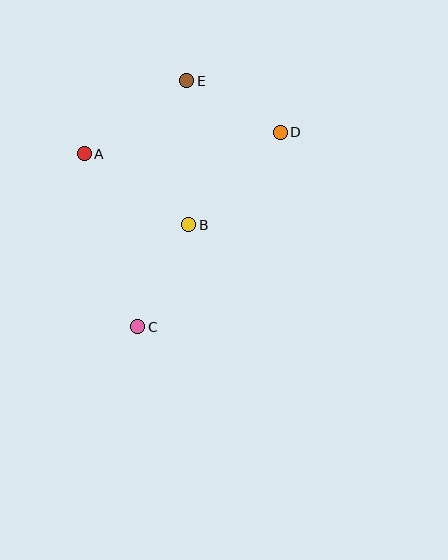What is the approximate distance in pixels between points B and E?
The distance between B and E is approximately 144 pixels.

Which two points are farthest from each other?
Points C and E are farthest from each other.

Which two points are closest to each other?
Points D and E are closest to each other.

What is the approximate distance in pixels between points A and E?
The distance between A and E is approximately 126 pixels.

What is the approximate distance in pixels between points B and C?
The distance between B and C is approximately 114 pixels.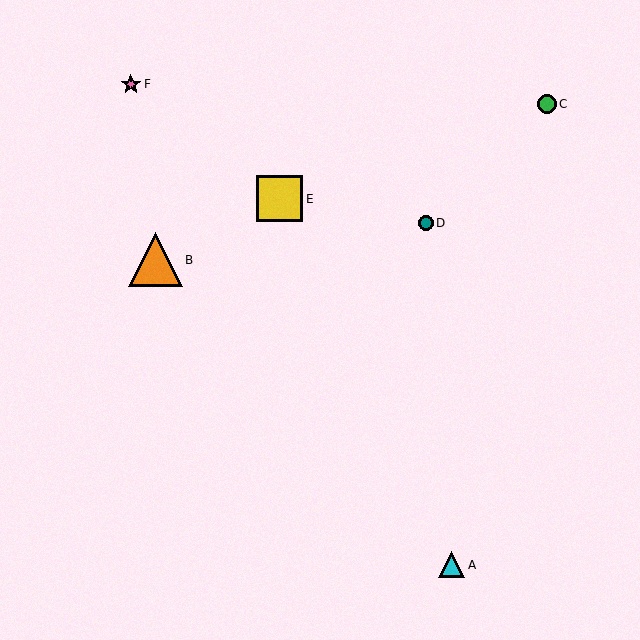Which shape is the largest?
The orange triangle (labeled B) is the largest.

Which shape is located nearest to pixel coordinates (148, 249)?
The orange triangle (labeled B) at (156, 260) is nearest to that location.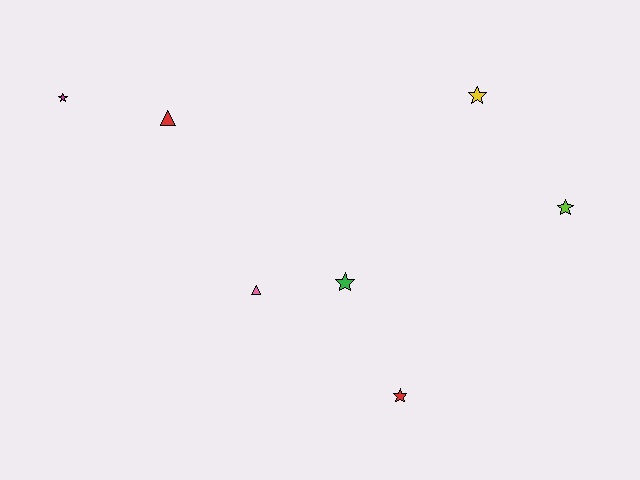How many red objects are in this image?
There are 2 red objects.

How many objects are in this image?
There are 7 objects.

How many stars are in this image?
There are 5 stars.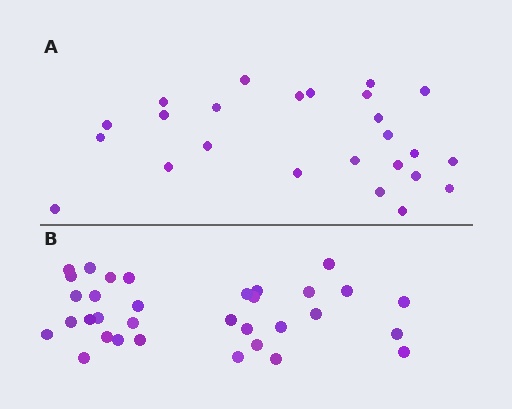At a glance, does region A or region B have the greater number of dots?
Region B (the bottom region) has more dots.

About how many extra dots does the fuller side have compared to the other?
Region B has roughly 8 or so more dots than region A.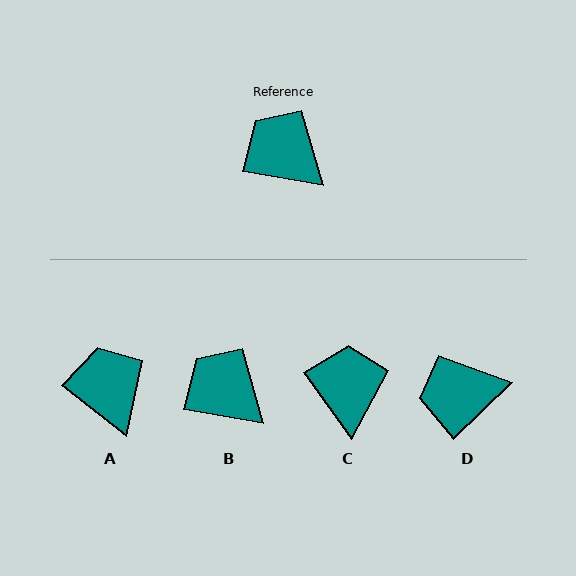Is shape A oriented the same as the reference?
No, it is off by about 28 degrees.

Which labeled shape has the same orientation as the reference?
B.